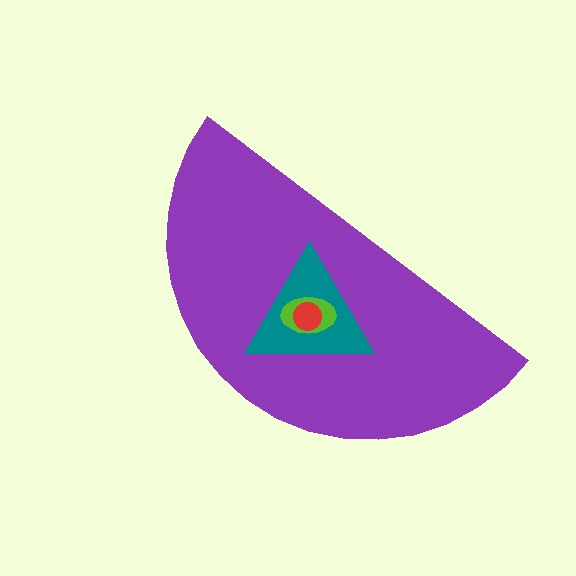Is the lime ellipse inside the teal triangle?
Yes.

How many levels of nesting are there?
4.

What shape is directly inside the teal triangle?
The lime ellipse.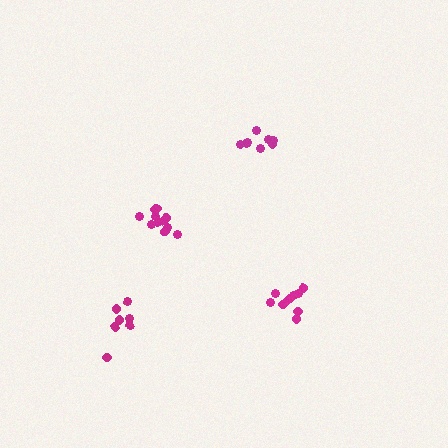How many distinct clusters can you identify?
There are 4 distinct clusters.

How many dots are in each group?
Group 1: 12 dots, Group 2: 11 dots, Group 3: 7 dots, Group 4: 8 dots (38 total).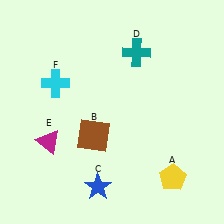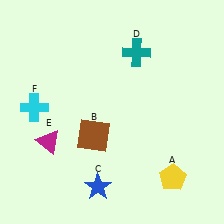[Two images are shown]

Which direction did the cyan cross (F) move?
The cyan cross (F) moved down.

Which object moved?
The cyan cross (F) moved down.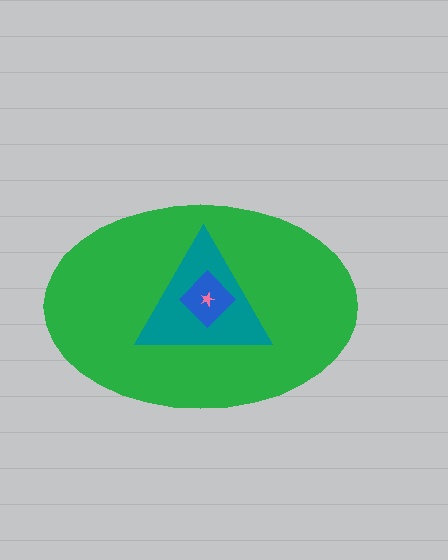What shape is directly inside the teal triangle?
The blue diamond.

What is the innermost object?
The pink star.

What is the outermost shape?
The green ellipse.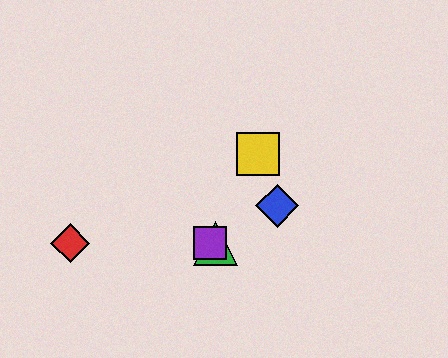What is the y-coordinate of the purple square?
The purple square is at y≈243.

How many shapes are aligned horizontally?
3 shapes (the red diamond, the green triangle, the purple square) are aligned horizontally.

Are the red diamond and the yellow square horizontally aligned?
No, the red diamond is at y≈243 and the yellow square is at y≈154.